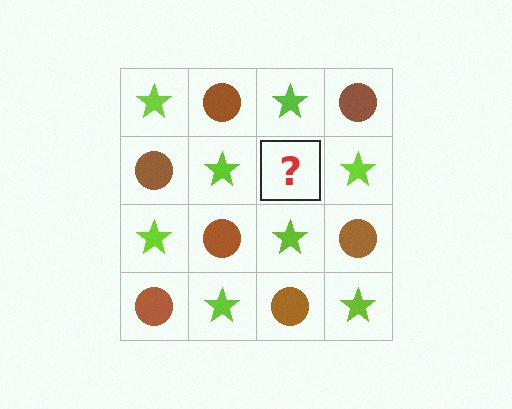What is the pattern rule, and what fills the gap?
The rule is that it alternates lime star and brown circle in a checkerboard pattern. The gap should be filled with a brown circle.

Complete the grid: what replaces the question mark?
The question mark should be replaced with a brown circle.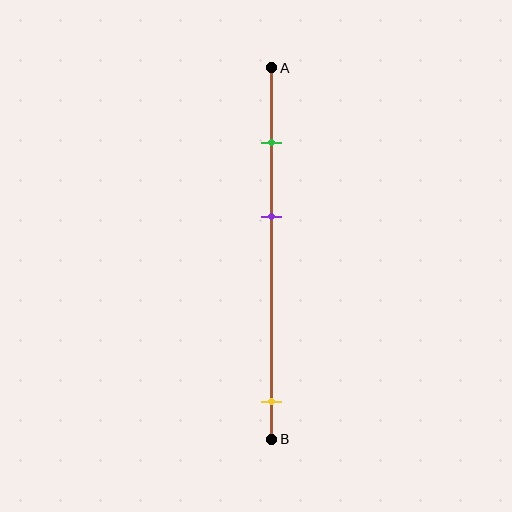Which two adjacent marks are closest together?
The green and purple marks are the closest adjacent pair.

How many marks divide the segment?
There are 3 marks dividing the segment.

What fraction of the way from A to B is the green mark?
The green mark is approximately 20% (0.2) of the way from A to B.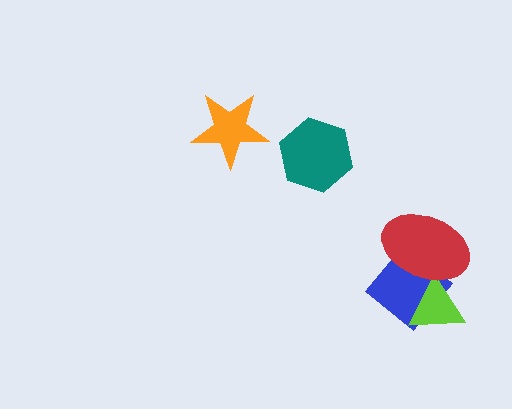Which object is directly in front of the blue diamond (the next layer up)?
The lime triangle is directly in front of the blue diamond.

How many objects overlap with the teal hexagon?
0 objects overlap with the teal hexagon.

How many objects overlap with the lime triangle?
2 objects overlap with the lime triangle.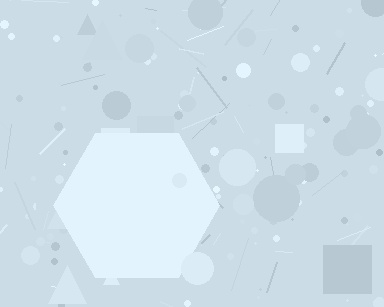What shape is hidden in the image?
A hexagon is hidden in the image.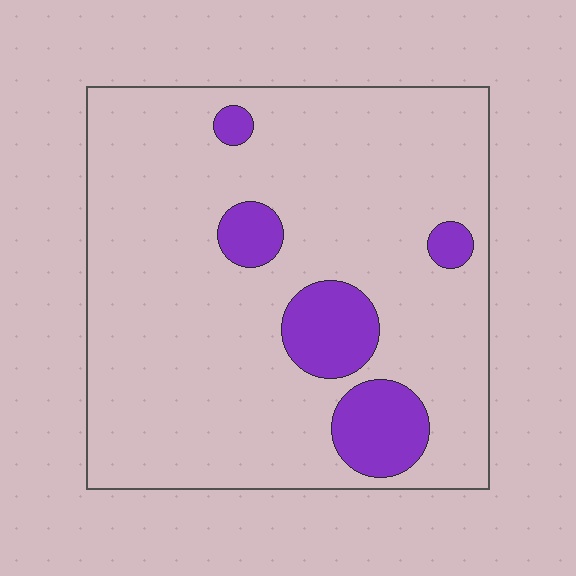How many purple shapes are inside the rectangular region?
5.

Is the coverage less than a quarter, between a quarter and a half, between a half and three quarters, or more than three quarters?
Less than a quarter.